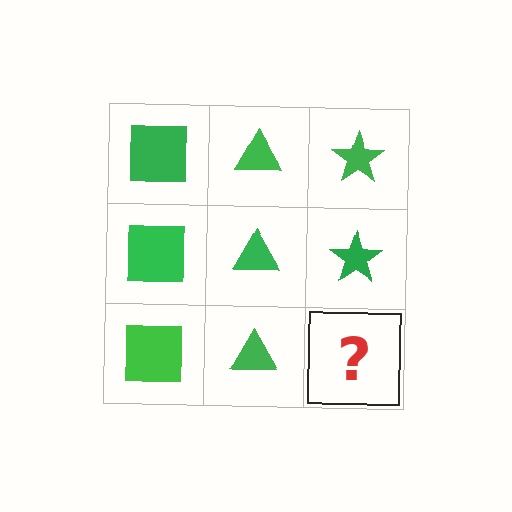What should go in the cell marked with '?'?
The missing cell should contain a green star.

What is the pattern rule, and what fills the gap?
The rule is that each column has a consistent shape. The gap should be filled with a green star.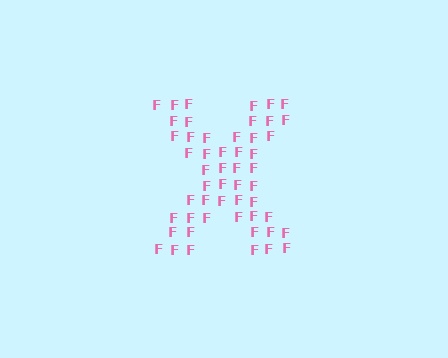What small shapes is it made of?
It is made of small letter F's.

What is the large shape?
The large shape is the letter X.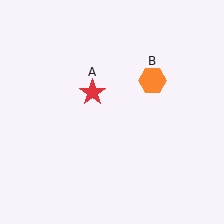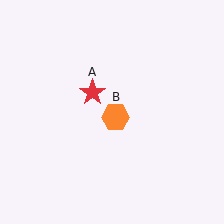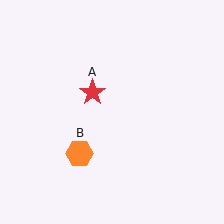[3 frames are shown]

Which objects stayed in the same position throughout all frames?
Red star (object A) remained stationary.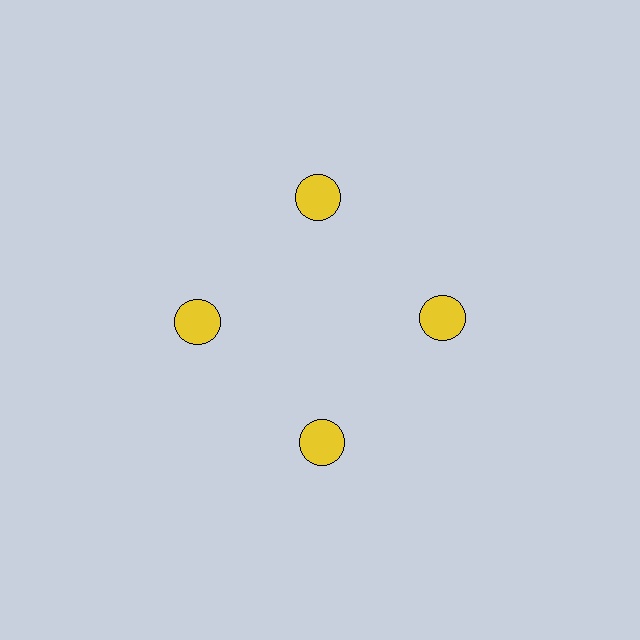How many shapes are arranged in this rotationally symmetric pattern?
There are 4 shapes, arranged in 4 groups of 1.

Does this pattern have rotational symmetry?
Yes, this pattern has 4-fold rotational symmetry. It looks the same after rotating 90 degrees around the center.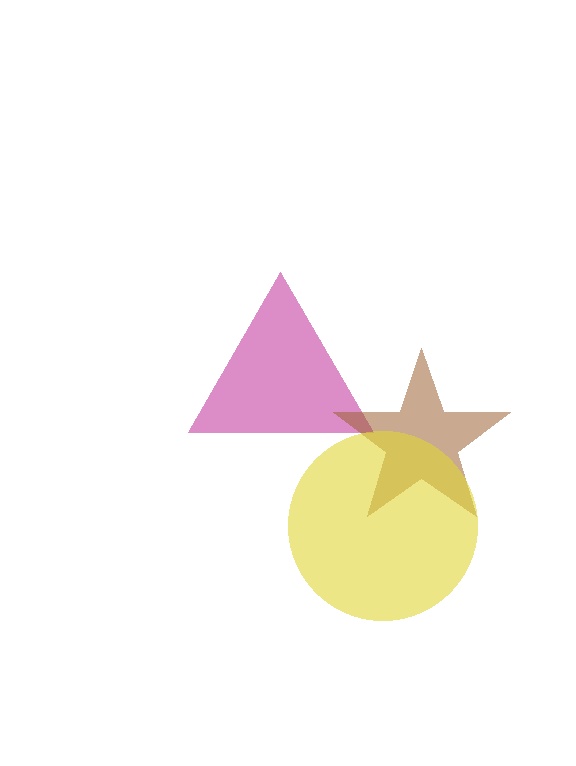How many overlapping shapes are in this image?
There are 3 overlapping shapes in the image.